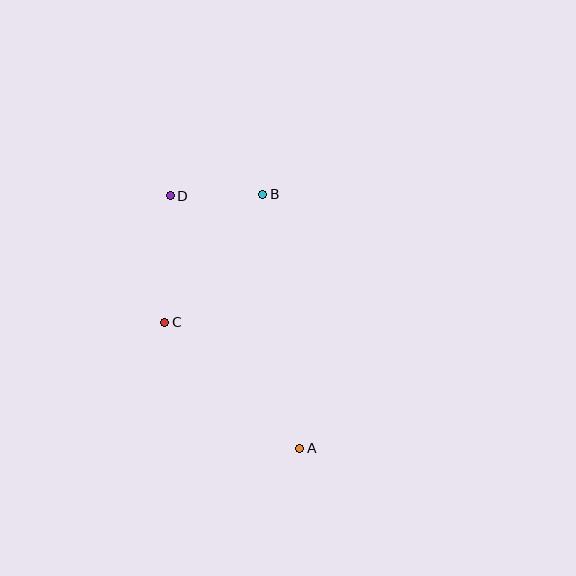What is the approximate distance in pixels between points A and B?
The distance between A and B is approximately 257 pixels.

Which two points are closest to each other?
Points B and D are closest to each other.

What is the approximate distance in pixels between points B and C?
The distance between B and C is approximately 162 pixels.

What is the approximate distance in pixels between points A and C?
The distance between A and C is approximately 185 pixels.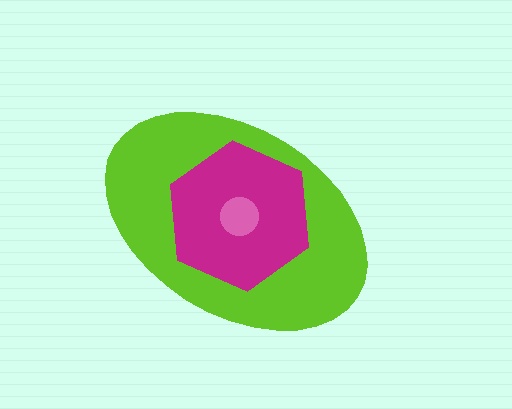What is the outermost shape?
The lime ellipse.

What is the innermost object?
The pink circle.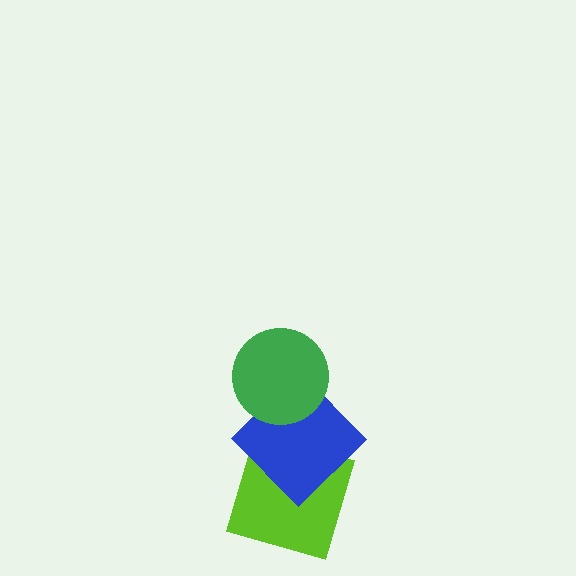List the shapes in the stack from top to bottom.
From top to bottom: the green circle, the blue diamond, the lime square.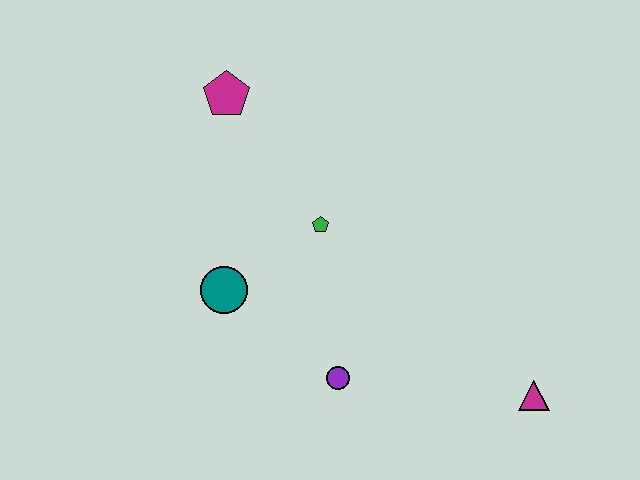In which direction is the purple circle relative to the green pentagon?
The purple circle is below the green pentagon.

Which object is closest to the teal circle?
The green pentagon is closest to the teal circle.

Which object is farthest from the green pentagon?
The magenta triangle is farthest from the green pentagon.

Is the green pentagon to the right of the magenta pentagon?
Yes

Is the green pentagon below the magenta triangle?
No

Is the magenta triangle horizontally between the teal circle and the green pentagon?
No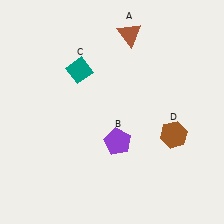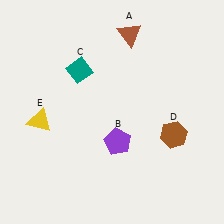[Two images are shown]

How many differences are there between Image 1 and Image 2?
There is 1 difference between the two images.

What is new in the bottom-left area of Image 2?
A yellow triangle (E) was added in the bottom-left area of Image 2.